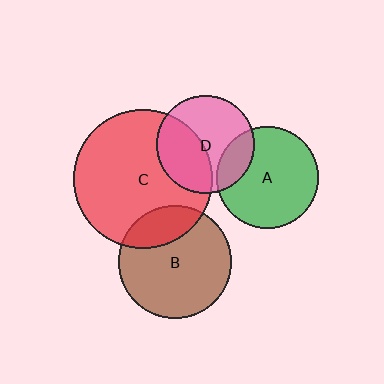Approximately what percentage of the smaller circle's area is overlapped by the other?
Approximately 20%.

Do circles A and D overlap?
Yes.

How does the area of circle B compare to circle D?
Approximately 1.3 times.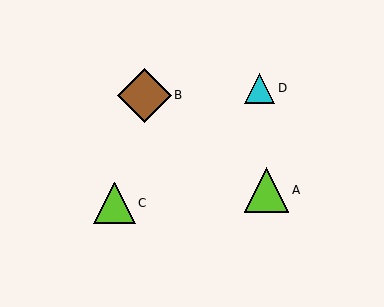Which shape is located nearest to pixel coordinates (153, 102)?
The brown diamond (labeled B) at (144, 95) is nearest to that location.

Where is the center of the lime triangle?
The center of the lime triangle is at (114, 203).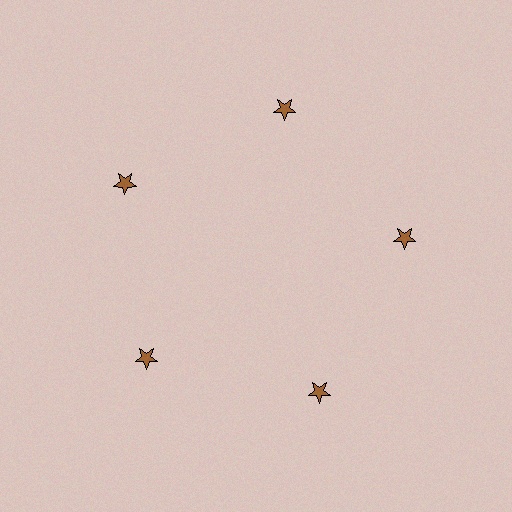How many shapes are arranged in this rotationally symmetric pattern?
There are 5 shapes, arranged in 5 groups of 1.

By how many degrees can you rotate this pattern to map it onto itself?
The pattern maps onto itself every 72 degrees of rotation.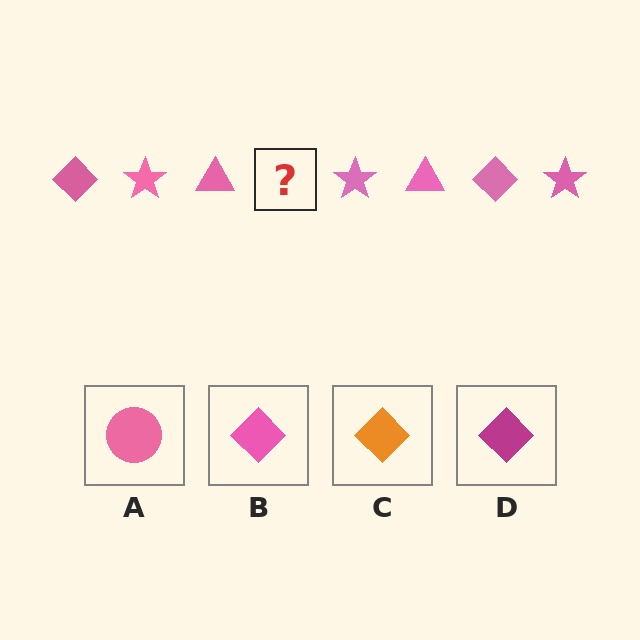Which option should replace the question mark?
Option B.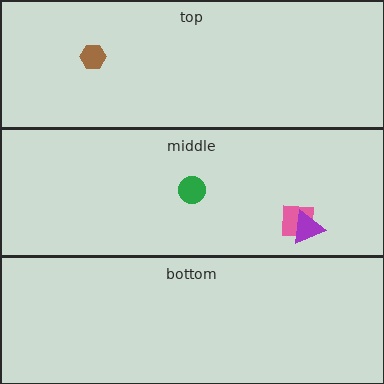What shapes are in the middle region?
The pink square, the purple triangle, the green circle.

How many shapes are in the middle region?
3.